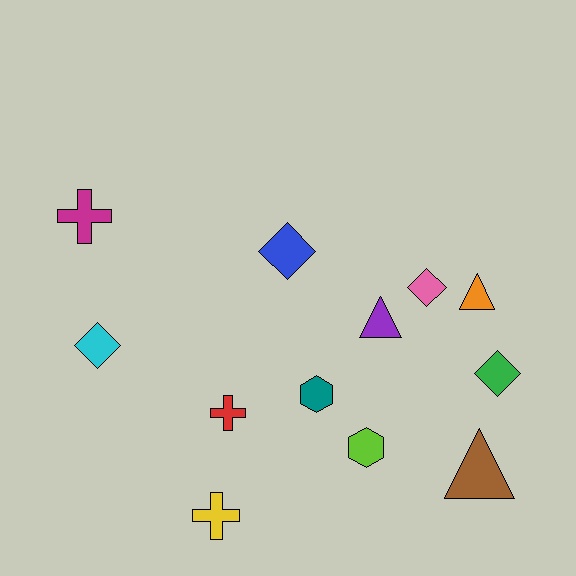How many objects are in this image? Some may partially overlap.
There are 12 objects.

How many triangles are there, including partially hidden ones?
There are 3 triangles.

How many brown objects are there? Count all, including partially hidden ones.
There is 1 brown object.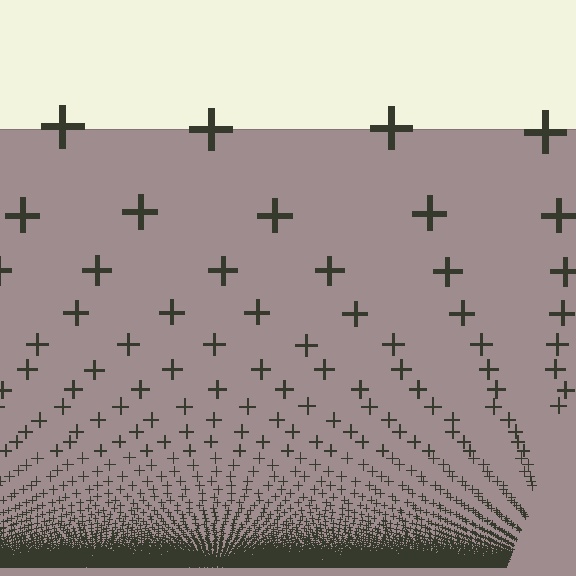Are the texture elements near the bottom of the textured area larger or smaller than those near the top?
Smaller. The gradient is inverted — elements near the bottom are smaller and denser.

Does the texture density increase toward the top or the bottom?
Density increases toward the bottom.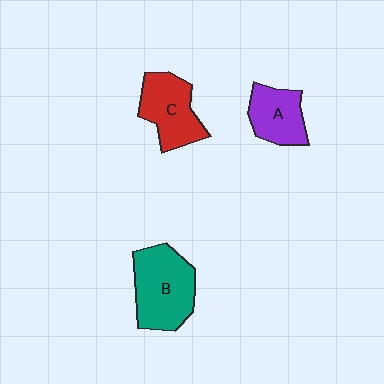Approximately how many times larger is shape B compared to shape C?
Approximately 1.3 times.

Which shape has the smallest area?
Shape A (purple).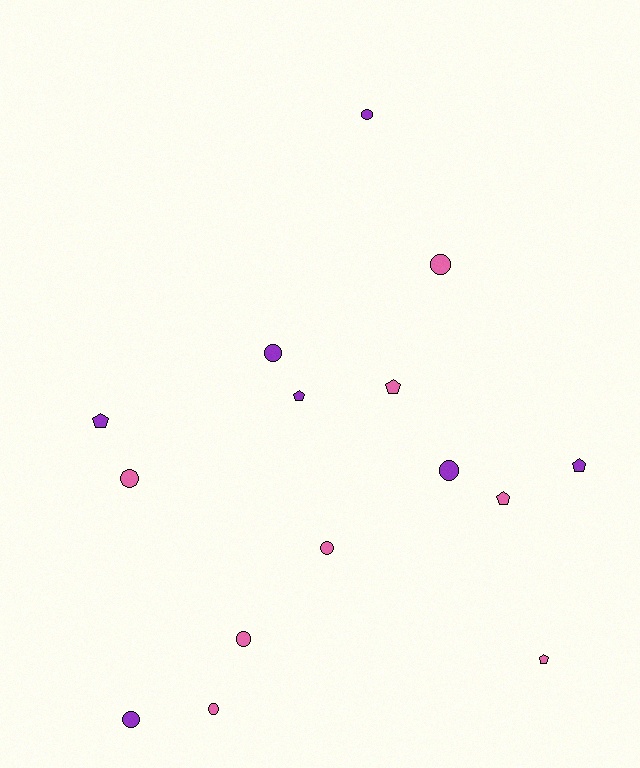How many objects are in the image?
There are 15 objects.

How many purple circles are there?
There are 4 purple circles.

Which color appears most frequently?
Pink, with 8 objects.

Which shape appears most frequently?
Circle, with 9 objects.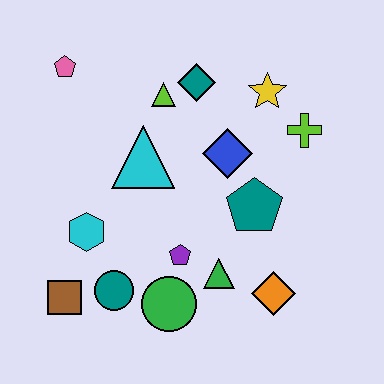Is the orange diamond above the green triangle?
No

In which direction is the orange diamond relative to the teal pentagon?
The orange diamond is below the teal pentagon.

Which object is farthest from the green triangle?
The pink pentagon is farthest from the green triangle.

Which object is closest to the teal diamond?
The lime triangle is closest to the teal diamond.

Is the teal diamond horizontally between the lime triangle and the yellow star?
Yes